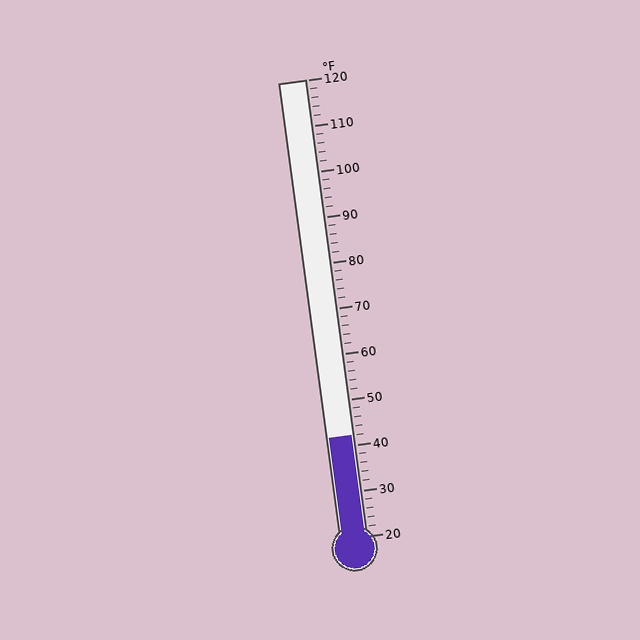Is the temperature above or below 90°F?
The temperature is below 90°F.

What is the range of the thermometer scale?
The thermometer scale ranges from 20°F to 120°F.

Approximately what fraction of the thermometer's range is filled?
The thermometer is filled to approximately 20% of its range.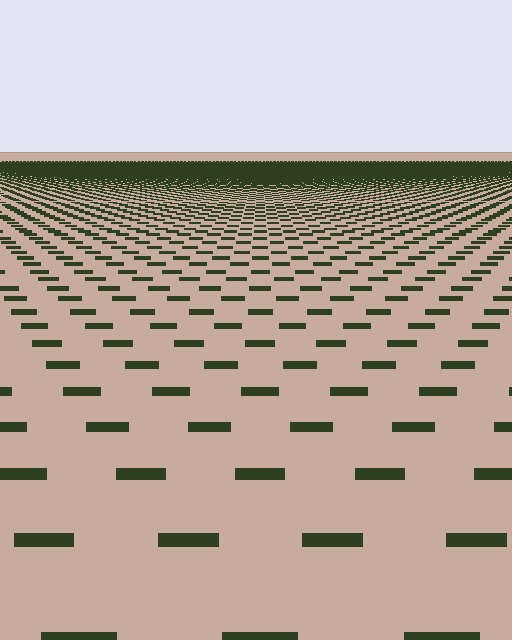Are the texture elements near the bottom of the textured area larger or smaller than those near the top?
Larger. Near the bottom, elements are closer to the viewer and appear at a bigger on-screen size.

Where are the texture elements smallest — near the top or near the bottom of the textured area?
Near the top.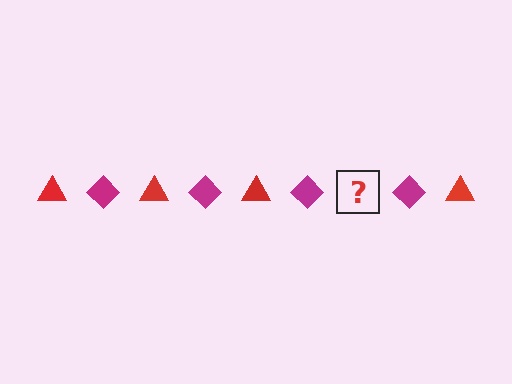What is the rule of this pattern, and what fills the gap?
The rule is that the pattern alternates between red triangle and magenta diamond. The gap should be filled with a red triangle.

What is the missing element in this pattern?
The missing element is a red triangle.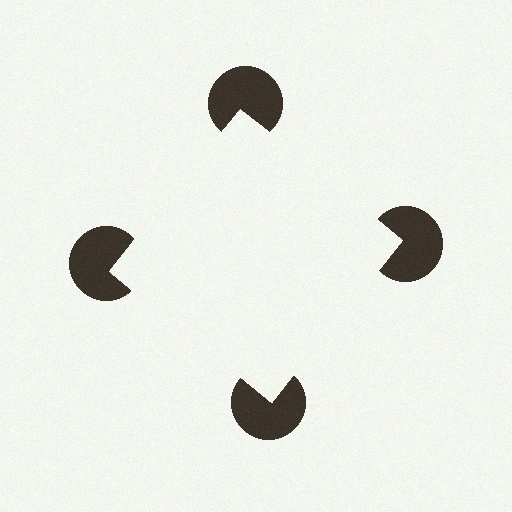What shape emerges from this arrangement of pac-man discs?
An illusory square — its edges are inferred from the aligned wedge cuts in the pac-man discs, not physically drawn.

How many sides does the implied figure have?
4 sides.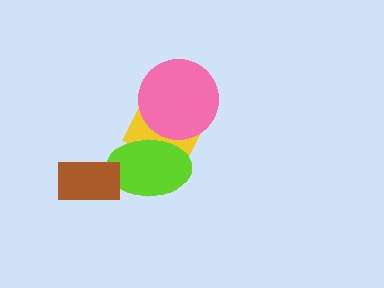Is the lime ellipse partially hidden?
Yes, it is partially covered by another shape.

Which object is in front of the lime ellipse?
The brown rectangle is in front of the lime ellipse.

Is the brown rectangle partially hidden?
No, no other shape covers it.